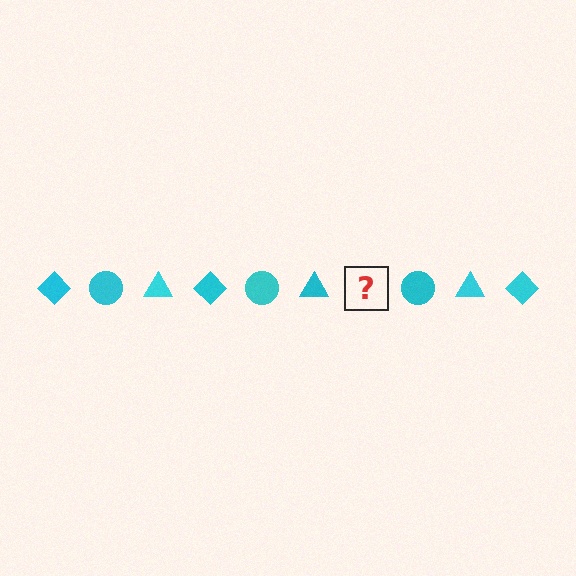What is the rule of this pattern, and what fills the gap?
The rule is that the pattern cycles through diamond, circle, triangle shapes in cyan. The gap should be filled with a cyan diamond.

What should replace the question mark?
The question mark should be replaced with a cyan diamond.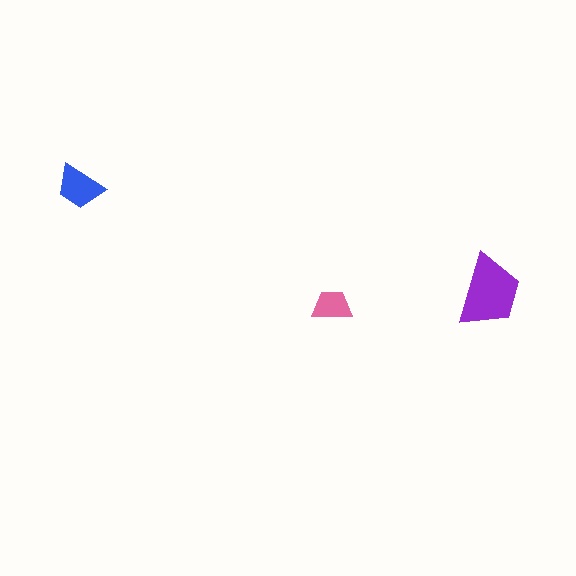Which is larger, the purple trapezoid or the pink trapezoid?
The purple one.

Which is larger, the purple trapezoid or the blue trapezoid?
The purple one.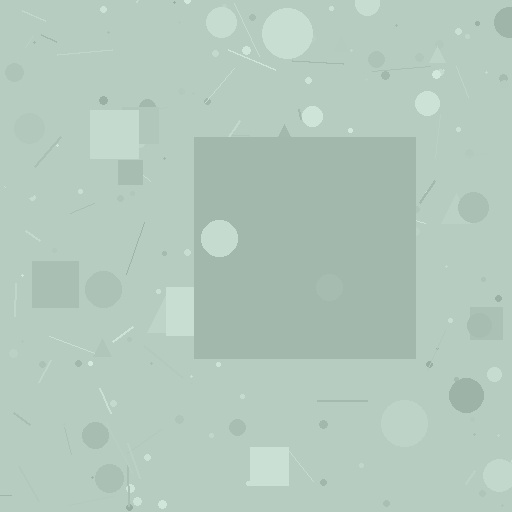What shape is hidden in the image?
A square is hidden in the image.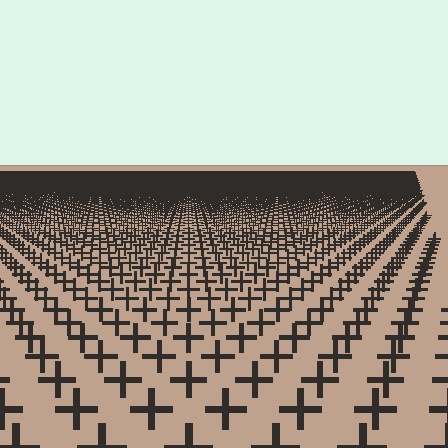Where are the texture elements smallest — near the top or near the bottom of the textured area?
Near the top.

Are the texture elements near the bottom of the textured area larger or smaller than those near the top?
Larger. Near the bottom, elements are closer to the viewer and appear at a bigger on-screen size.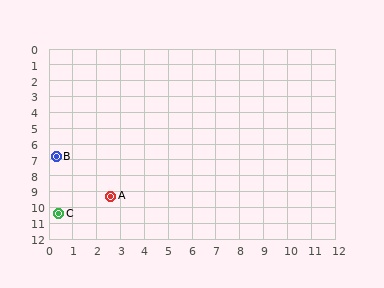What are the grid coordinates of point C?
Point C is at approximately (0.4, 10.4).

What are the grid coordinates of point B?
Point B is at approximately (0.3, 6.8).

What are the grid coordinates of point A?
Point A is at approximately (2.6, 9.3).